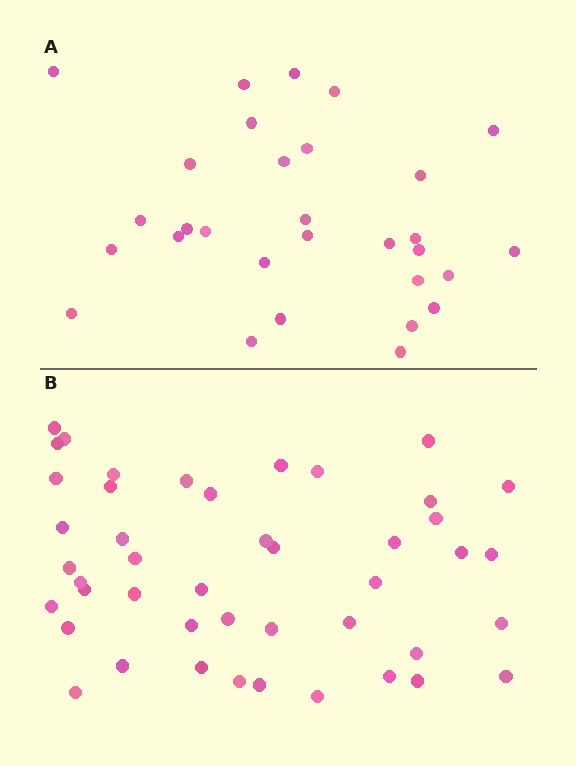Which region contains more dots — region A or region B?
Region B (the bottom region) has more dots.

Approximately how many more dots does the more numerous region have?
Region B has approximately 15 more dots than region A.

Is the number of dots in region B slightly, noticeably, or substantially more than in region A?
Region B has substantially more. The ratio is roughly 1.5 to 1.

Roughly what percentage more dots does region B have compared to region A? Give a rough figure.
About 50% more.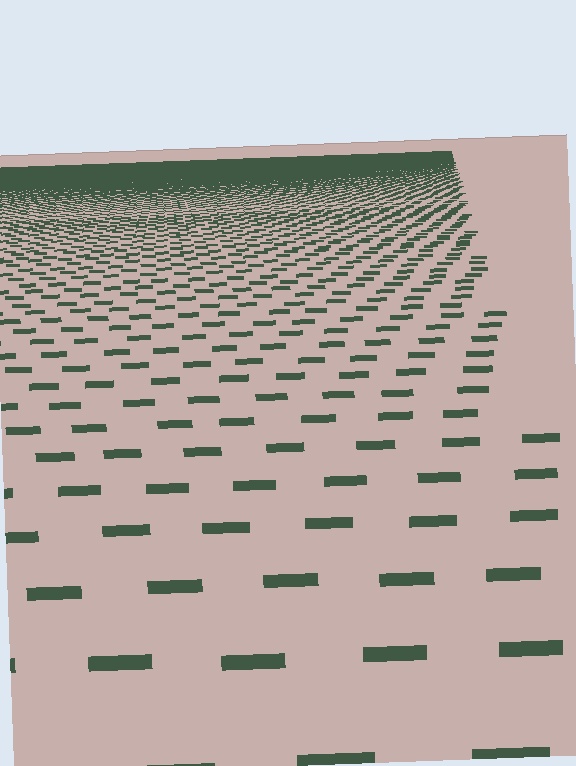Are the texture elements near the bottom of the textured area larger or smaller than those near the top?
Larger. Near the bottom, elements are closer to the viewer and appear at a bigger on-screen size.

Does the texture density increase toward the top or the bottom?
Density increases toward the top.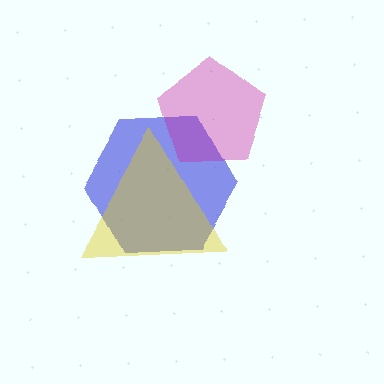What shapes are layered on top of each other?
The layered shapes are: a blue hexagon, a magenta pentagon, a yellow triangle.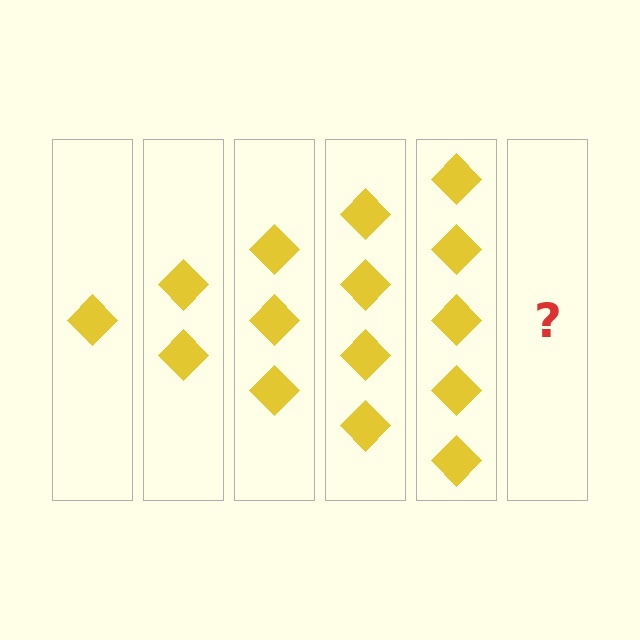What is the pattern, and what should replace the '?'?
The pattern is that each step adds one more diamond. The '?' should be 6 diamonds.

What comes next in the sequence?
The next element should be 6 diamonds.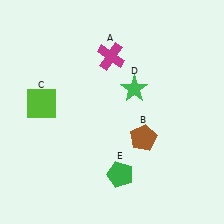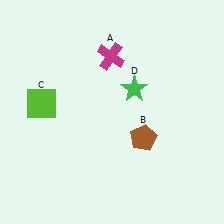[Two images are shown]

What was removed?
The green pentagon (E) was removed in Image 2.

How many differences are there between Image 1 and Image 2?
There is 1 difference between the two images.